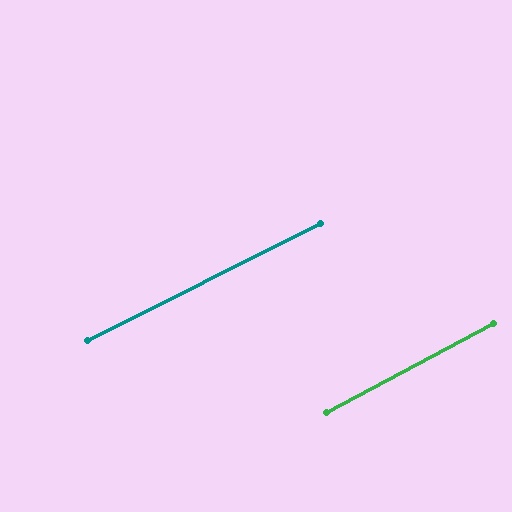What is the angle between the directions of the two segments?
Approximately 1 degree.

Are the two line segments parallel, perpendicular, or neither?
Parallel — their directions differ by only 1.5°.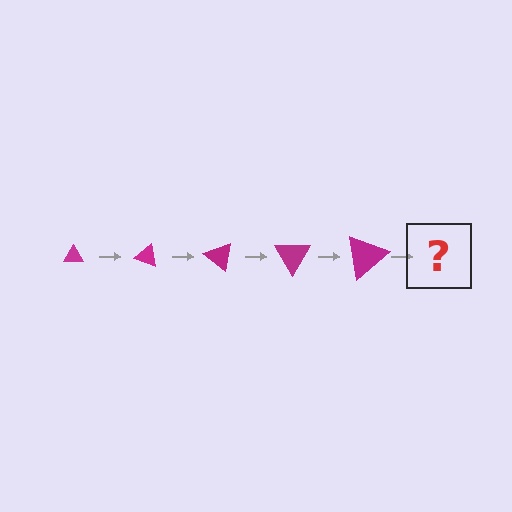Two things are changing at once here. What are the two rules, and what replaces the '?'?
The two rules are that the triangle grows larger each step and it rotates 20 degrees each step. The '?' should be a triangle, larger than the previous one and rotated 100 degrees from the start.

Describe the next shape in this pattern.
It should be a triangle, larger than the previous one and rotated 100 degrees from the start.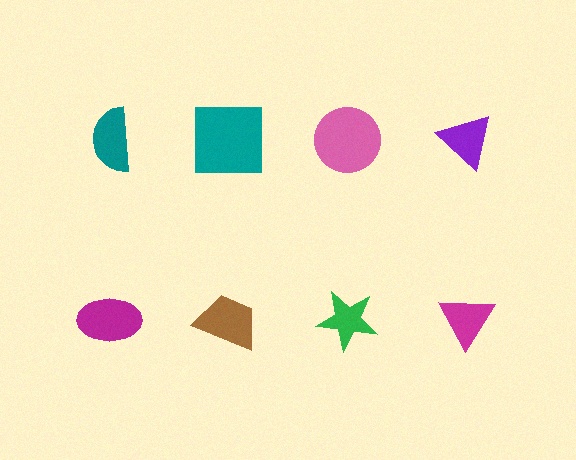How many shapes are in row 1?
4 shapes.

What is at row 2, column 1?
A magenta ellipse.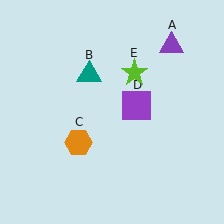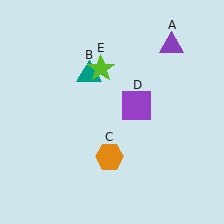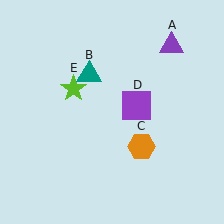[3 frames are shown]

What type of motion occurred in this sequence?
The orange hexagon (object C), lime star (object E) rotated counterclockwise around the center of the scene.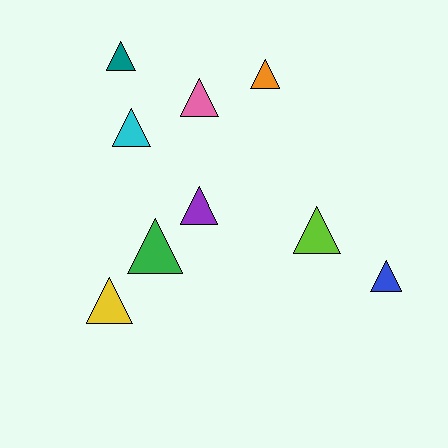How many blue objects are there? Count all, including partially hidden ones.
There is 1 blue object.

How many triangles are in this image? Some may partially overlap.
There are 9 triangles.